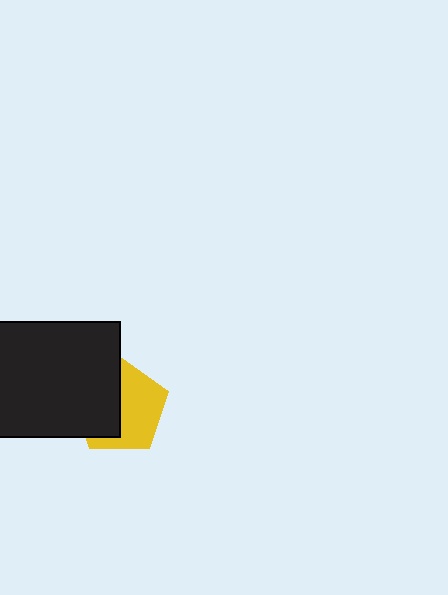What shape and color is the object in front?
The object in front is a black rectangle.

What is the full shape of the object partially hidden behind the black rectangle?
The partially hidden object is a yellow pentagon.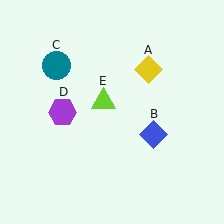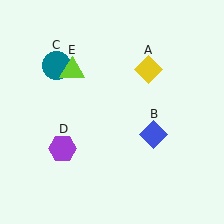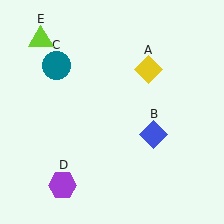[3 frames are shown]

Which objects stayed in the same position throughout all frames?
Yellow diamond (object A) and blue diamond (object B) and teal circle (object C) remained stationary.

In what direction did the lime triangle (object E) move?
The lime triangle (object E) moved up and to the left.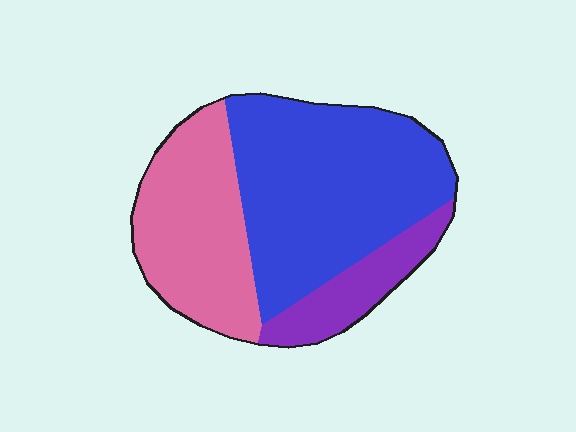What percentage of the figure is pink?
Pink takes up between a quarter and a half of the figure.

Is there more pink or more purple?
Pink.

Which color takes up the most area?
Blue, at roughly 55%.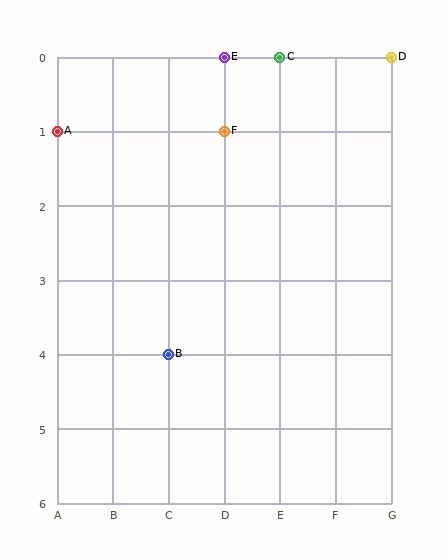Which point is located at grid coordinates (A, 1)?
Point A is at (A, 1).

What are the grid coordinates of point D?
Point D is at grid coordinates (G, 0).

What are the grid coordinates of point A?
Point A is at grid coordinates (A, 1).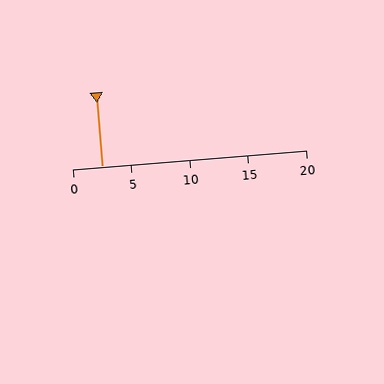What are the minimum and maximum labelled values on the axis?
The axis runs from 0 to 20.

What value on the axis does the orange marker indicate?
The marker indicates approximately 2.5.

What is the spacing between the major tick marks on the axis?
The major ticks are spaced 5 apart.